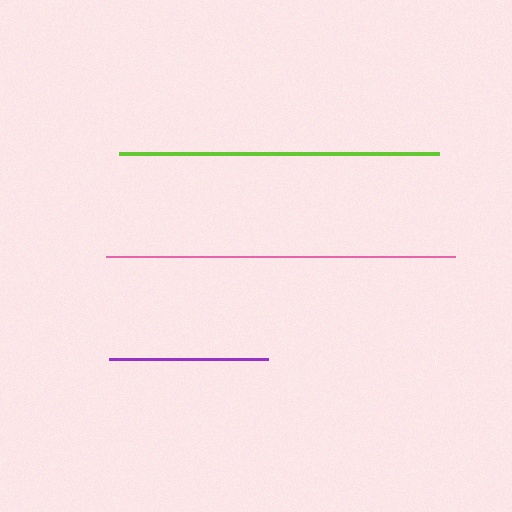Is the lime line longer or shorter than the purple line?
The lime line is longer than the purple line.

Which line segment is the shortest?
The purple line is the shortest at approximately 159 pixels.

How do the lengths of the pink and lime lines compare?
The pink and lime lines are approximately the same length.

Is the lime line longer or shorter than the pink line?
The pink line is longer than the lime line.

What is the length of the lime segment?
The lime segment is approximately 320 pixels long.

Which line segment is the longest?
The pink line is the longest at approximately 350 pixels.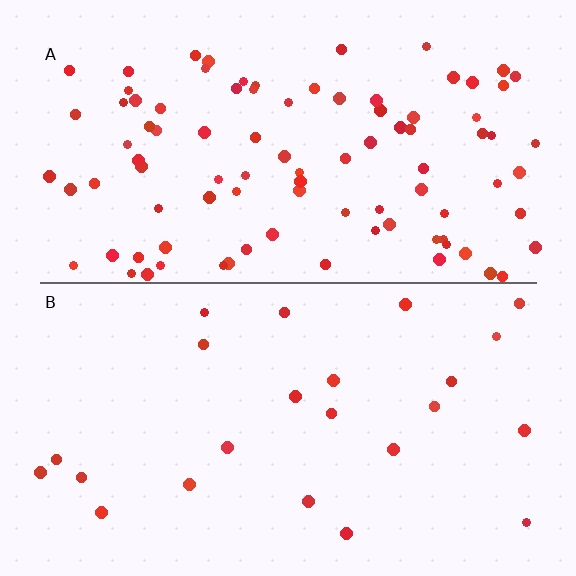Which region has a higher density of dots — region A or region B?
A (the top).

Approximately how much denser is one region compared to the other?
Approximately 4.0× — region A over region B.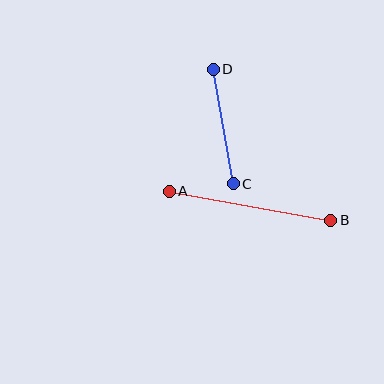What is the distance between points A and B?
The distance is approximately 164 pixels.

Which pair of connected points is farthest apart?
Points A and B are farthest apart.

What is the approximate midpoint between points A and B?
The midpoint is at approximately (250, 206) pixels.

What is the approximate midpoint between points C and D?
The midpoint is at approximately (223, 127) pixels.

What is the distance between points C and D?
The distance is approximately 116 pixels.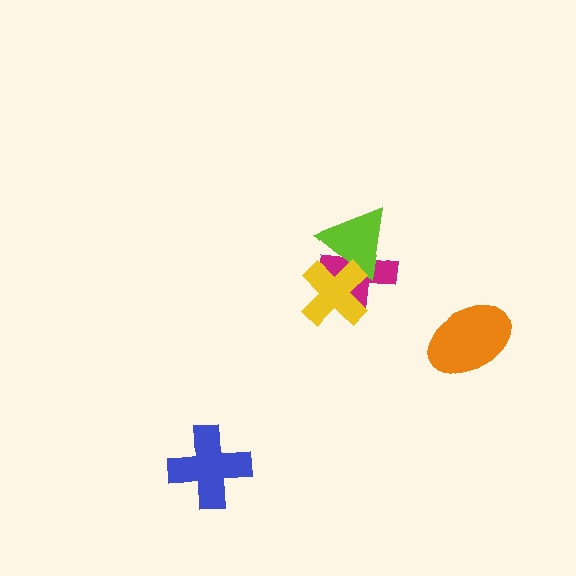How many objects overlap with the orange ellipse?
0 objects overlap with the orange ellipse.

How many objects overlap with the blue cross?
0 objects overlap with the blue cross.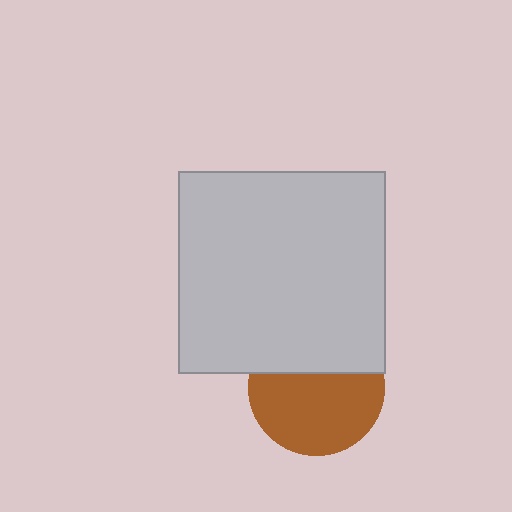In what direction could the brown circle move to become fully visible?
The brown circle could move down. That would shift it out from behind the light gray rectangle entirely.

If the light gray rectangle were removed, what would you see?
You would see the complete brown circle.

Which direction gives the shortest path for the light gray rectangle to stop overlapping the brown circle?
Moving up gives the shortest separation.